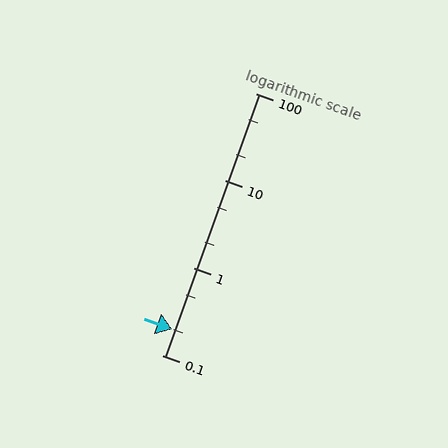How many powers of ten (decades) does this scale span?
The scale spans 3 decades, from 0.1 to 100.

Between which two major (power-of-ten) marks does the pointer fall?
The pointer is between 0.1 and 1.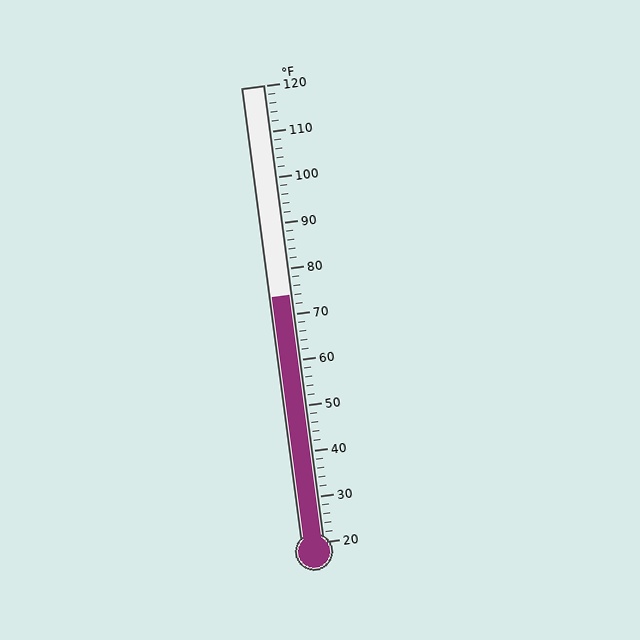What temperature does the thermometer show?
The thermometer shows approximately 74°F.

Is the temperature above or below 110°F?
The temperature is below 110°F.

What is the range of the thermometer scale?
The thermometer scale ranges from 20°F to 120°F.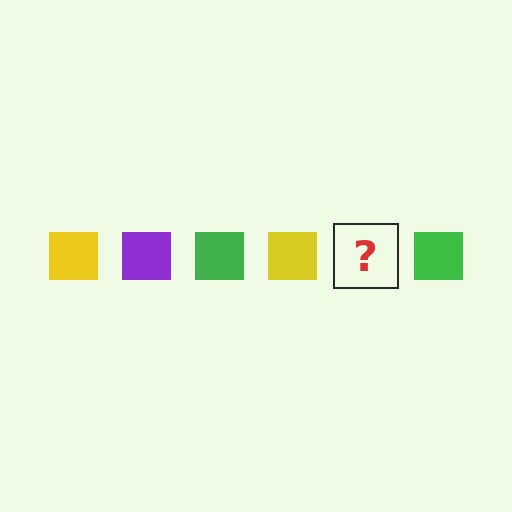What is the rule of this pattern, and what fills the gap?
The rule is that the pattern cycles through yellow, purple, green squares. The gap should be filled with a purple square.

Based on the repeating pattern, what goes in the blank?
The blank should be a purple square.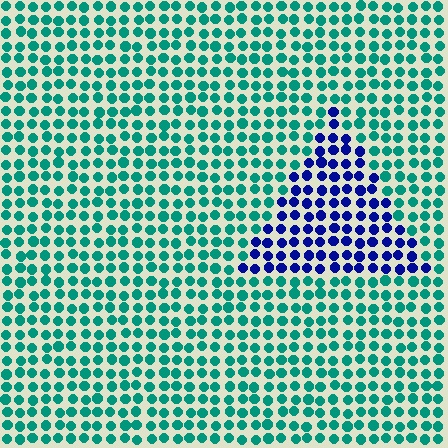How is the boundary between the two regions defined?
The boundary is defined purely by a slight shift in hue (about 66 degrees). Spacing, size, and orientation are identical on both sides.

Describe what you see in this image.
The image is filled with small teal elements in a uniform arrangement. A triangle-shaped region is visible where the elements are tinted to a slightly different hue, forming a subtle color boundary.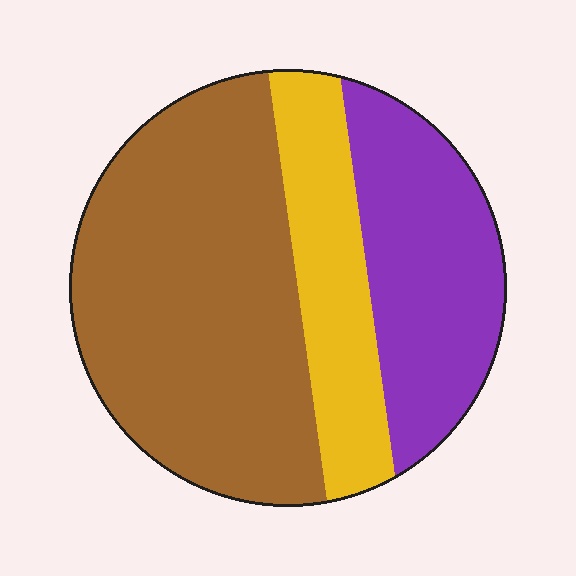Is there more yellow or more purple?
Purple.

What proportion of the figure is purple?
Purple covers roughly 25% of the figure.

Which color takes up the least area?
Yellow, at roughly 20%.